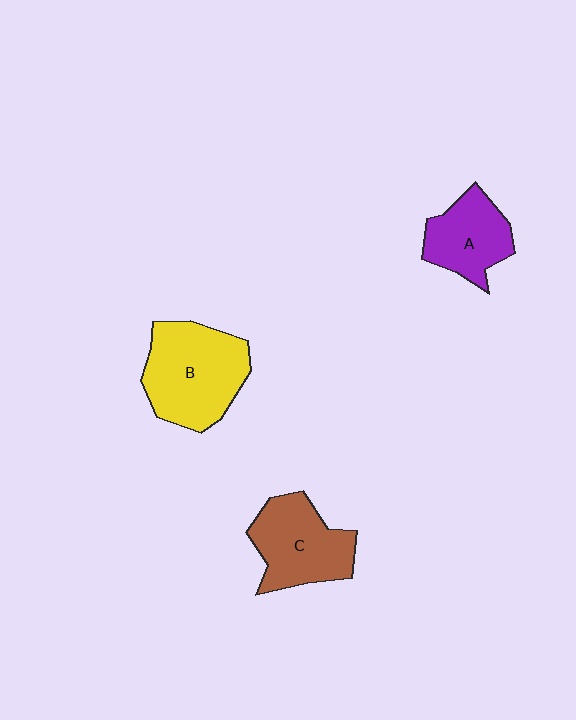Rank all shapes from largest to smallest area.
From largest to smallest: B (yellow), C (brown), A (purple).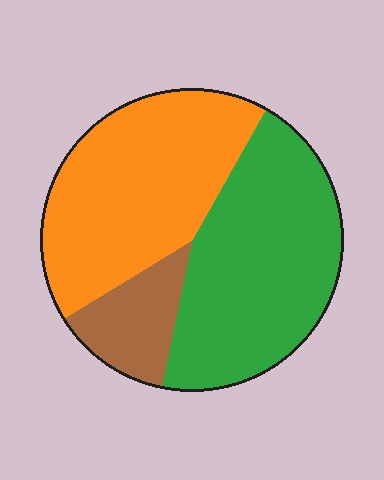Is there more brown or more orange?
Orange.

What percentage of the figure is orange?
Orange covers about 40% of the figure.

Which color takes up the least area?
Brown, at roughly 15%.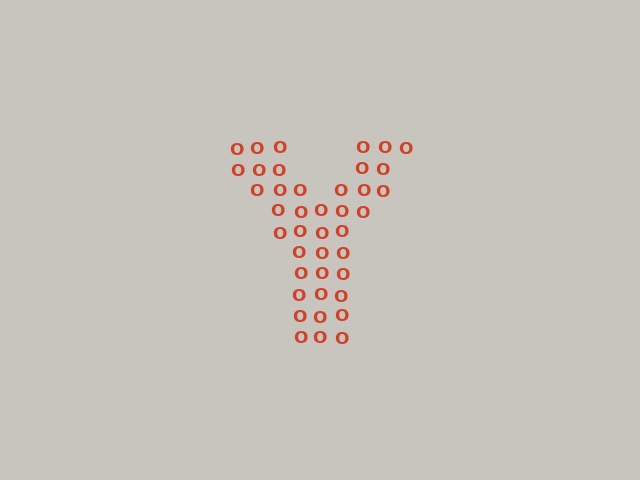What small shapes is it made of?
It is made of small letter O's.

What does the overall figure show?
The overall figure shows the letter Y.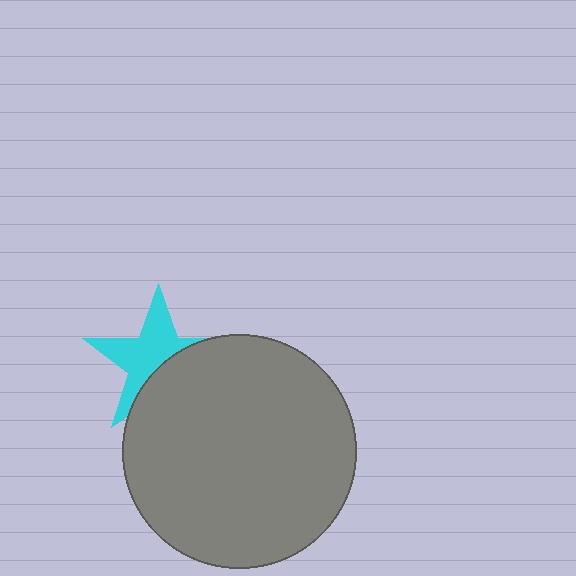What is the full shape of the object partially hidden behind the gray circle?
The partially hidden object is a cyan star.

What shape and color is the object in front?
The object in front is a gray circle.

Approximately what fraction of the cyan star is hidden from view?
Roughly 43% of the cyan star is hidden behind the gray circle.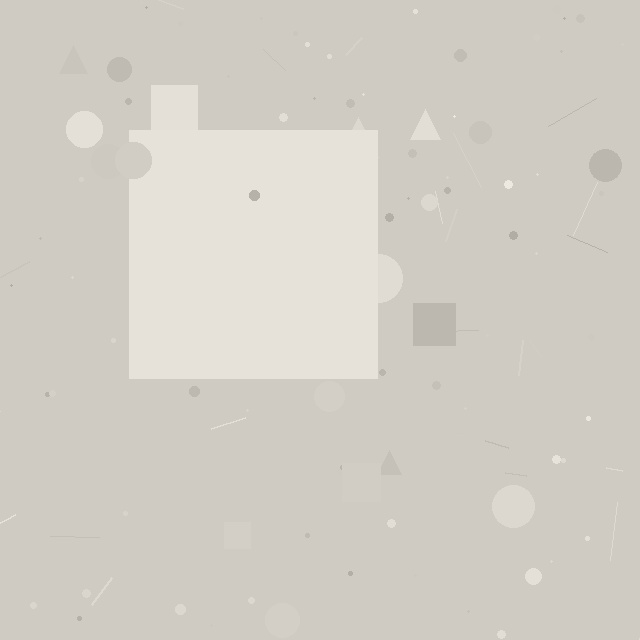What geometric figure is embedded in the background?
A square is embedded in the background.